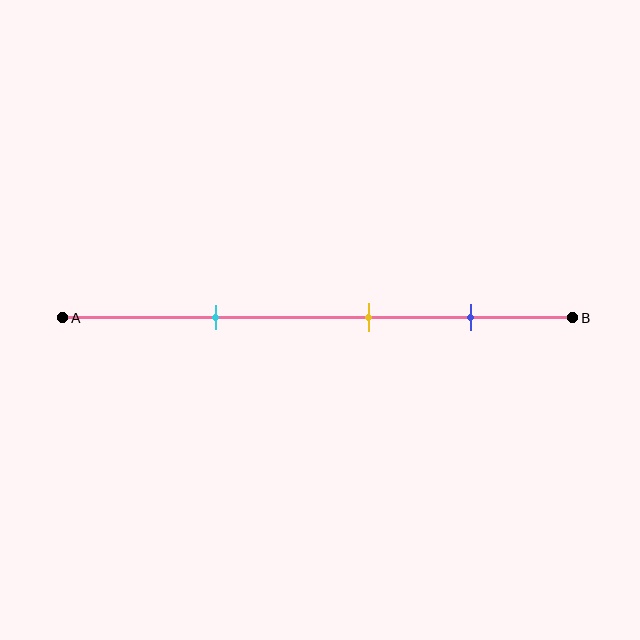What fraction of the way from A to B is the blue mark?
The blue mark is approximately 80% (0.8) of the way from A to B.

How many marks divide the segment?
There are 3 marks dividing the segment.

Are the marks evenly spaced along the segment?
Yes, the marks are approximately evenly spaced.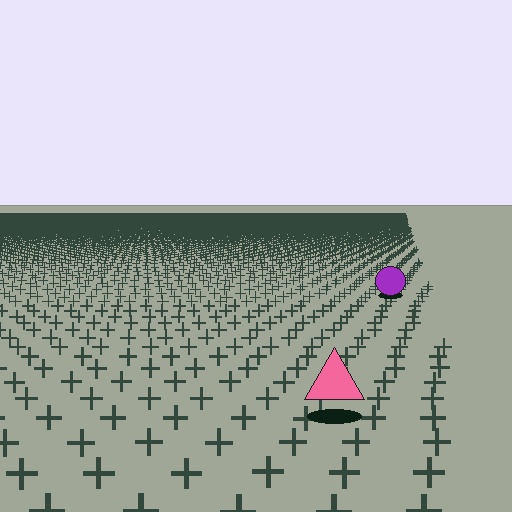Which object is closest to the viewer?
The pink triangle is closest. The texture marks near it are larger and more spread out.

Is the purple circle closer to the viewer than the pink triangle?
No. The pink triangle is closer — you can tell from the texture gradient: the ground texture is coarser near it.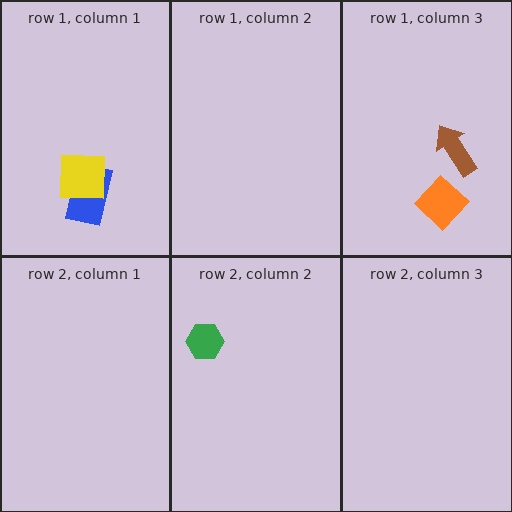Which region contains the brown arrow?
The row 1, column 3 region.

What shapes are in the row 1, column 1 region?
The blue rectangle, the yellow square.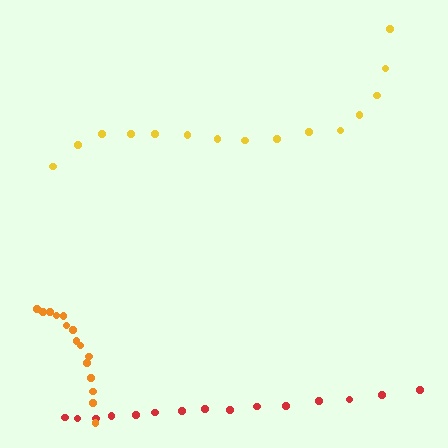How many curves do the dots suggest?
There are 3 distinct paths.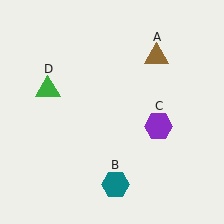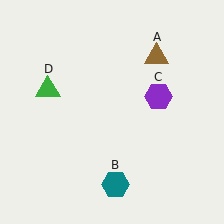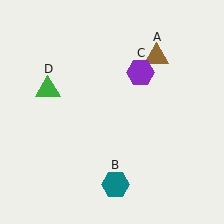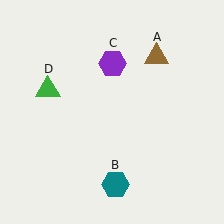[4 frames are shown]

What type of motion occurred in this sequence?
The purple hexagon (object C) rotated counterclockwise around the center of the scene.